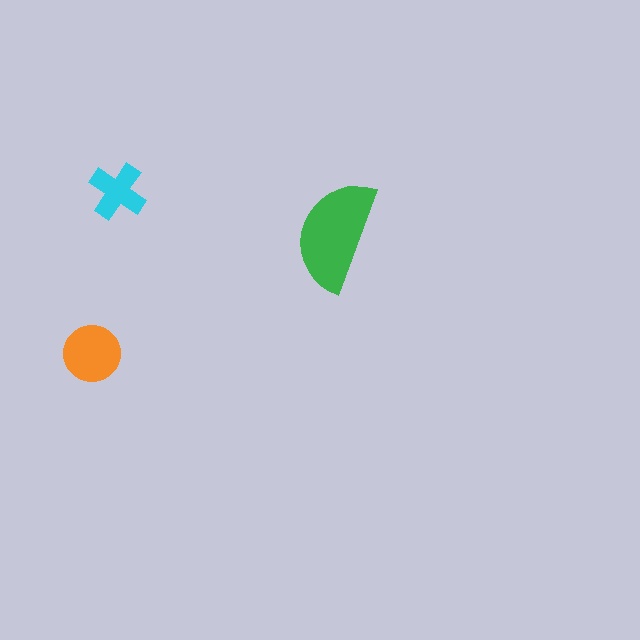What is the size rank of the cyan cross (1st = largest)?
3rd.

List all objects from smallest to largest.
The cyan cross, the orange circle, the green semicircle.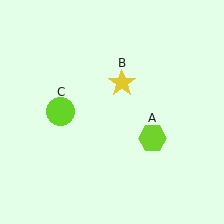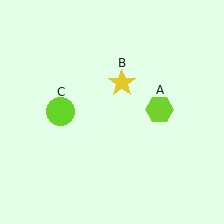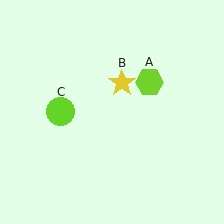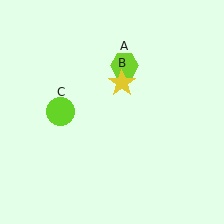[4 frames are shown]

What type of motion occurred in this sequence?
The lime hexagon (object A) rotated counterclockwise around the center of the scene.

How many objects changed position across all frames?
1 object changed position: lime hexagon (object A).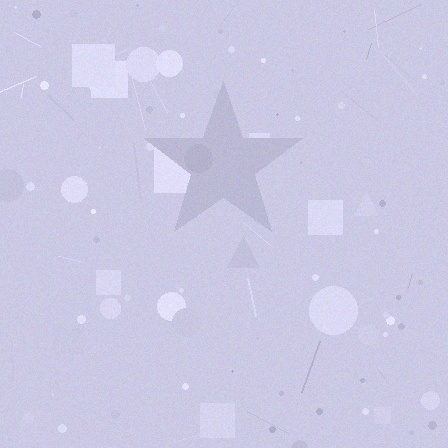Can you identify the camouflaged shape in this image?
The camouflaged shape is a star.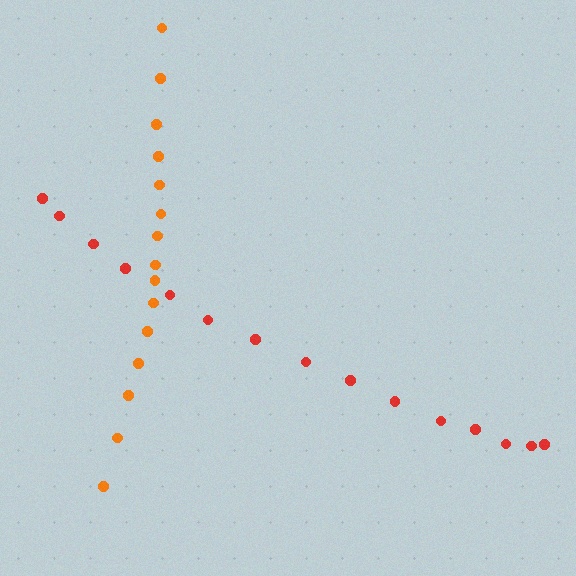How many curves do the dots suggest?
There are 2 distinct paths.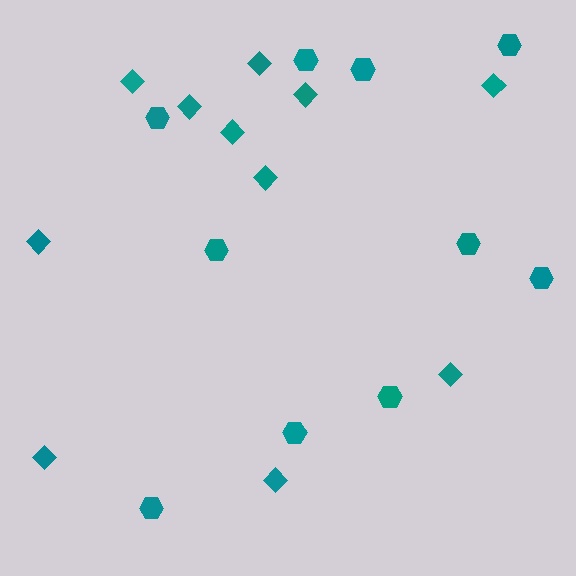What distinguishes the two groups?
There are 2 groups: one group of diamonds (11) and one group of hexagons (10).